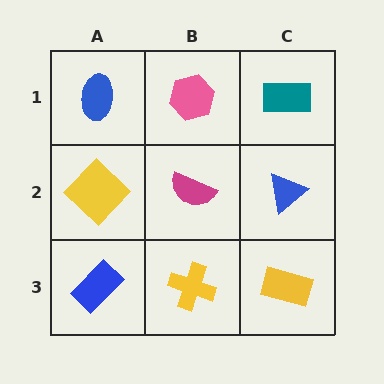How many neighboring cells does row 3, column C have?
2.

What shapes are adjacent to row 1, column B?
A magenta semicircle (row 2, column B), a blue ellipse (row 1, column A), a teal rectangle (row 1, column C).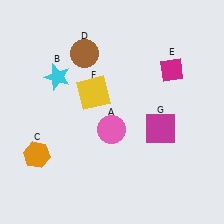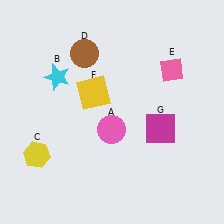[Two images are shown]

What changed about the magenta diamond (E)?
In Image 1, E is magenta. In Image 2, it changed to pink.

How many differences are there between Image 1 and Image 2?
There are 2 differences between the two images.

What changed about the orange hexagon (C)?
In Image 1, C is orange. In Image 2, it changed to yellow.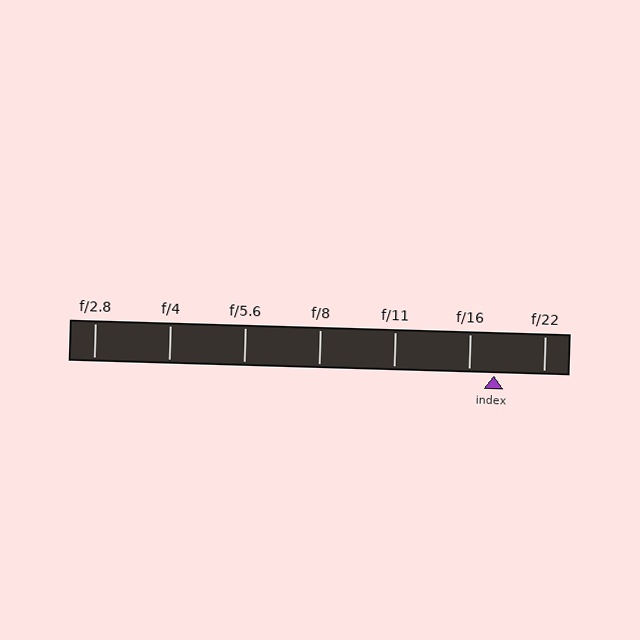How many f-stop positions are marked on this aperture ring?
There are 7 f-stop positions marked.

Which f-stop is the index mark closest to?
The index mark is closest to f/16.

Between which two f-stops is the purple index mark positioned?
The index mark is between f/16 and f/22.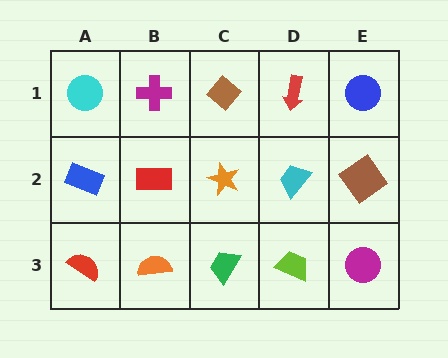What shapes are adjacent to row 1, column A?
A blue rectangle (row 2, column A), a magenta cross (row 1, column B).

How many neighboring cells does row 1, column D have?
3.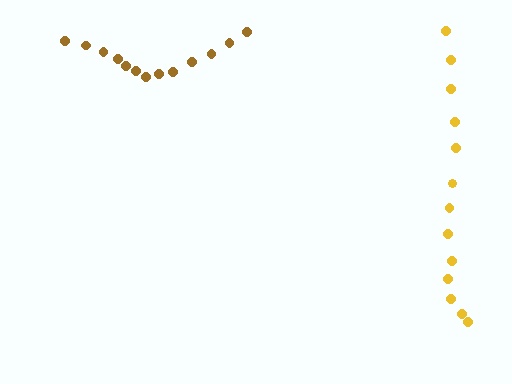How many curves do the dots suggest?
There are 2 distinct paths.